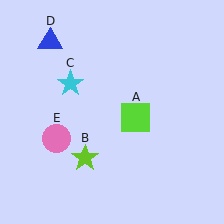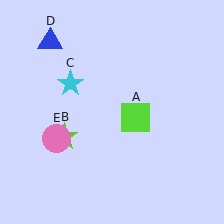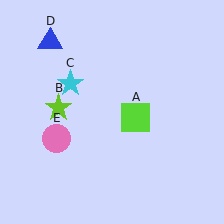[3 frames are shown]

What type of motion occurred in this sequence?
The lime star (object B) rotated clockwise around the center of the scene.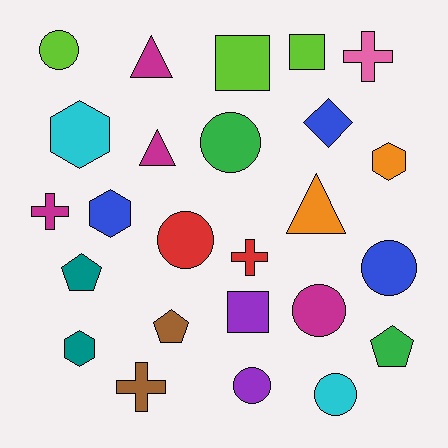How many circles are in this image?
There are 7 circles.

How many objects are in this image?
There are 25 objects.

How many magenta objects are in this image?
There are 4 magenta objects.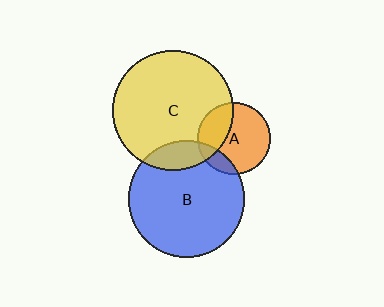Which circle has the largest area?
Circle C (yellow).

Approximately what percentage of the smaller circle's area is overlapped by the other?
Approximately 35%.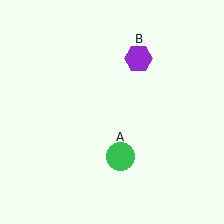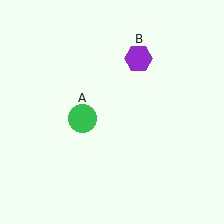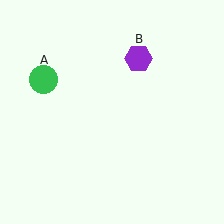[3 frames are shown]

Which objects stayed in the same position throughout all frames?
Purple hexagon (object B) remained stationary.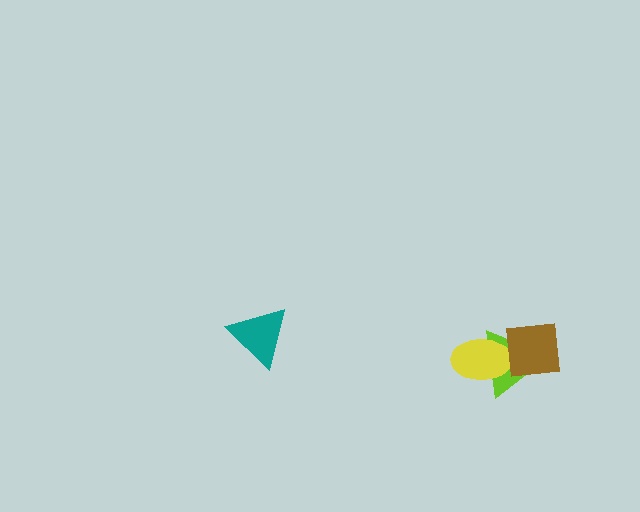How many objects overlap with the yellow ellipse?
2 objects overlap with the yellow ellipse.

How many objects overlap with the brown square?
2 objects overlap with the brown square.